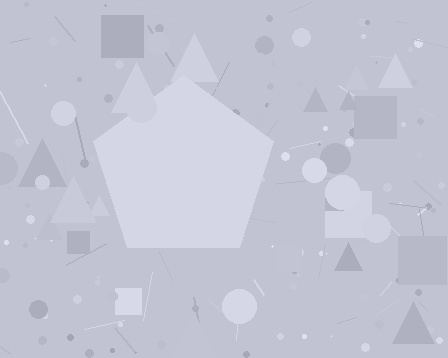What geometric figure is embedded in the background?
A pentagon is embedded in the background.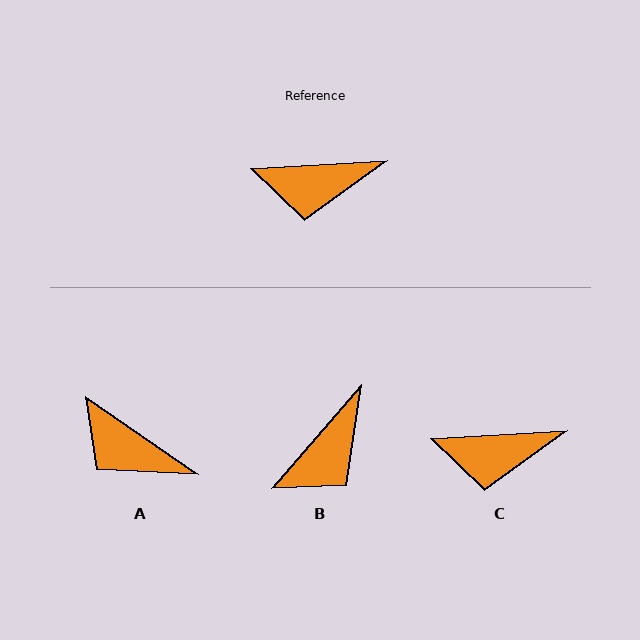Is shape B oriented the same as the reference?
No, it is off by about 46 degrees.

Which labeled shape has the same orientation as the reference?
C.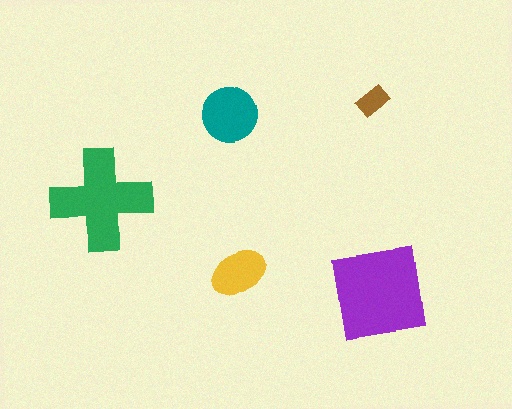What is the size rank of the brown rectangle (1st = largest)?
5th.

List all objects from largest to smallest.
The purple square, the green cross, the teal circle, the yellow ellipse, the brown rectangle.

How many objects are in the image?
There are 5 objects in the image.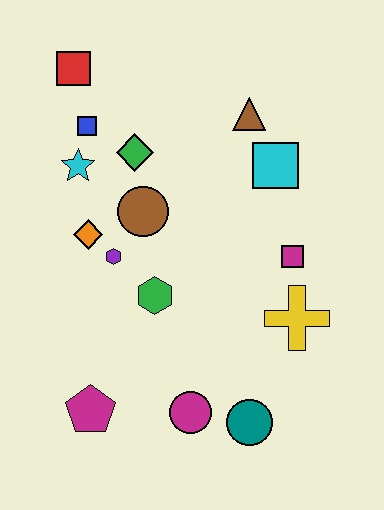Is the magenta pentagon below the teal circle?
No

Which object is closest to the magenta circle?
The teal circle is closest to the magenta circle.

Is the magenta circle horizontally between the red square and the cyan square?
Yes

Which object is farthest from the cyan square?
The magenta pentagon is farthest from the cyan square.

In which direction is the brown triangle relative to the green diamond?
The brown triangle is to the right of the green diamond.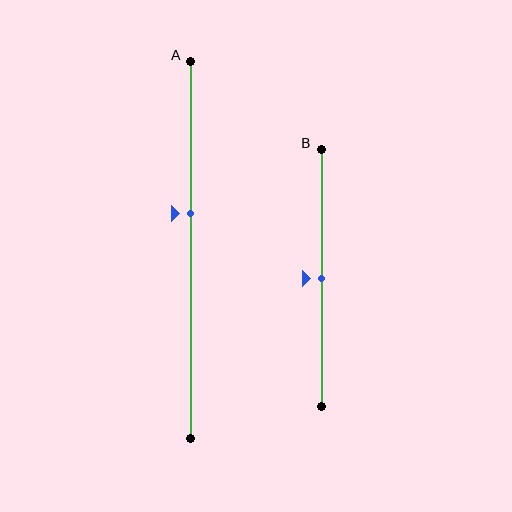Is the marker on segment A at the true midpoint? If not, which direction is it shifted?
No, the marker on segment A is shifted upward by about 10% of the segment length.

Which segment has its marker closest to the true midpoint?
Segment B has its marker closest to the true midpoint.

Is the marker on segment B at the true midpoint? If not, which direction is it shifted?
Yes, the marker on segment B is at the true midpoint.